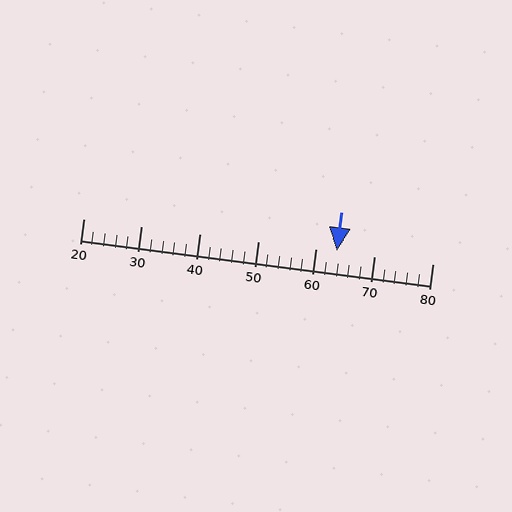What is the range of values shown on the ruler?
The ruler shows values from 20 to 80.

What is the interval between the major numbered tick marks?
The major tick marks are spaced 10 units apart.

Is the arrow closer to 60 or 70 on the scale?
The arrow is closer to 60.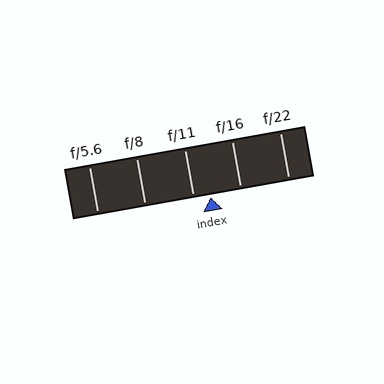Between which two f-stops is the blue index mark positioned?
The index mark is between f/11 and f/16.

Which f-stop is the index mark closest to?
The index mark is closest to f/11.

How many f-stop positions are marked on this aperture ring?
There are 5 f-stop positions marked.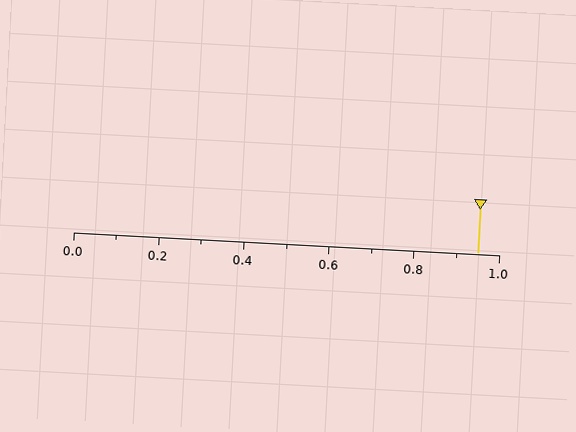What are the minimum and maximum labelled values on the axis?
The axis runs from 0.0 to 1.0.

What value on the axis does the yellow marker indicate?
The marker indicates approximately 0.95.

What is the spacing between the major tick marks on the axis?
The major ticks are spaced 0.2 apart.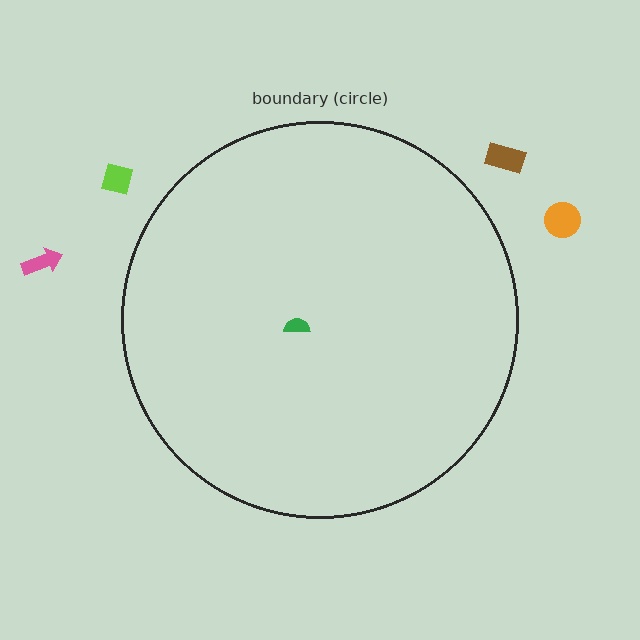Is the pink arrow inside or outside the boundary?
Outside.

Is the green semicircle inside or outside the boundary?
Inside.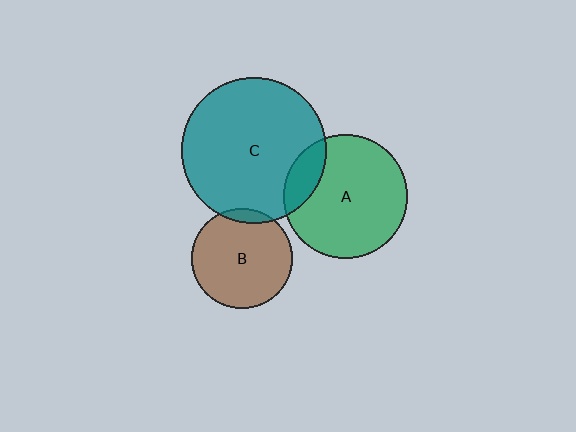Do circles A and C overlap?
Yes.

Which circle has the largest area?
Circle C (teal).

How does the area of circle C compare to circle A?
Approximately 1.4 times.